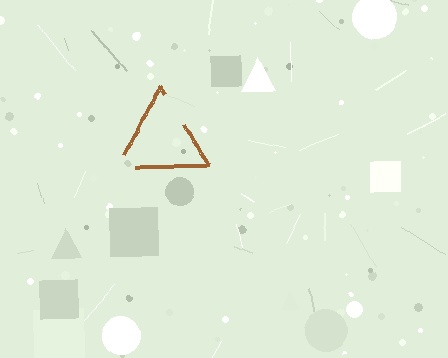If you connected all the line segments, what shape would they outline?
They would outline a triangle.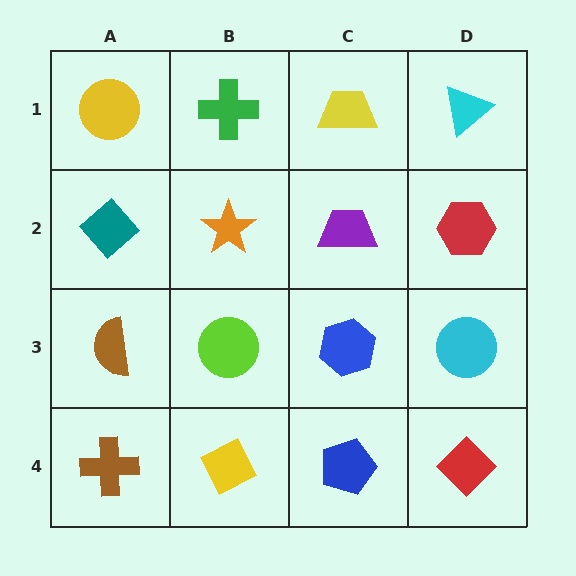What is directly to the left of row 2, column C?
An orange star.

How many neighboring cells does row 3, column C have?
4.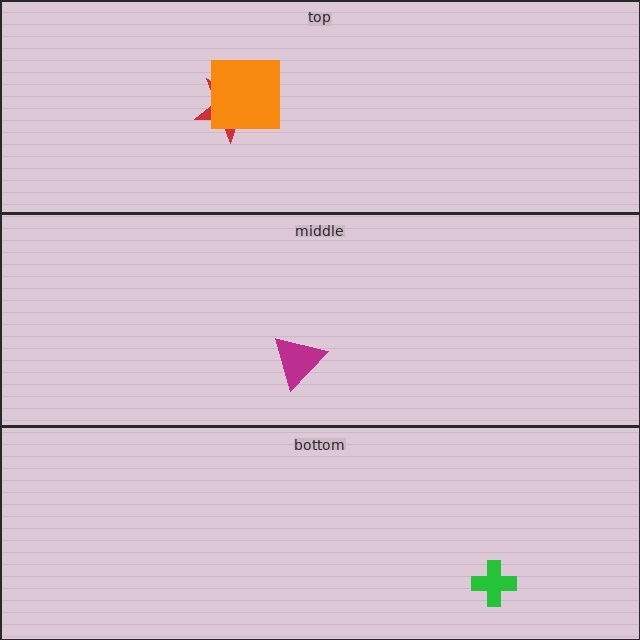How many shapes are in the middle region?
1.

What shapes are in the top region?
The red star, the orange square.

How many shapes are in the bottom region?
1.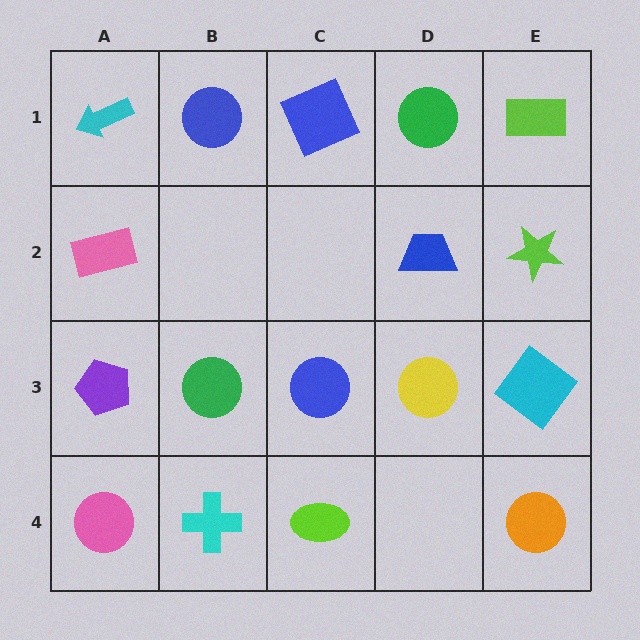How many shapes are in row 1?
5 shapes.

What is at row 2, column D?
A blue trapezoid.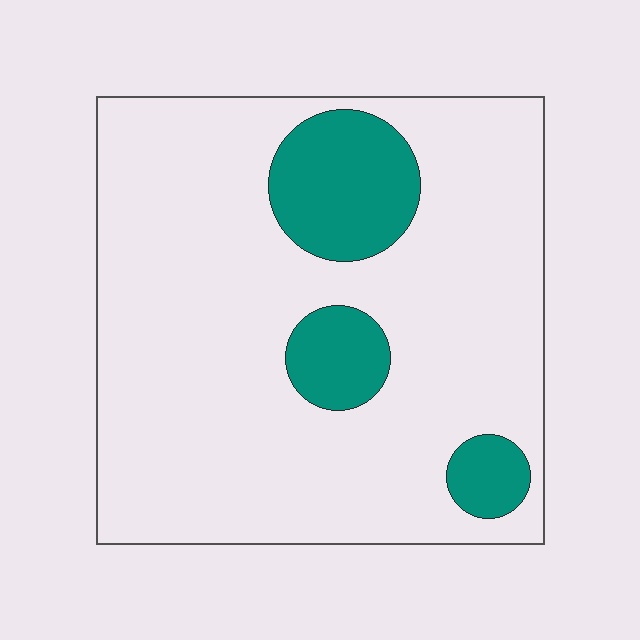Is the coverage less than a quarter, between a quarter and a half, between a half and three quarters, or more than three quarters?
Less than a quarter.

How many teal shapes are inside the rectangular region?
3.